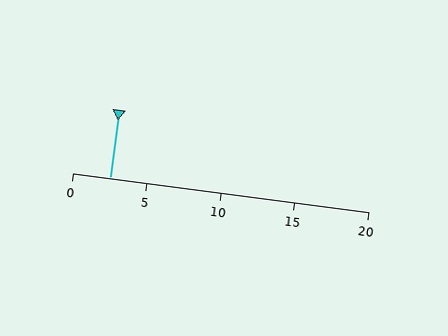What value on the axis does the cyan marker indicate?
The marker indicates approximately 2.5.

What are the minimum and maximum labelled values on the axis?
The axis runs from 0 to 20.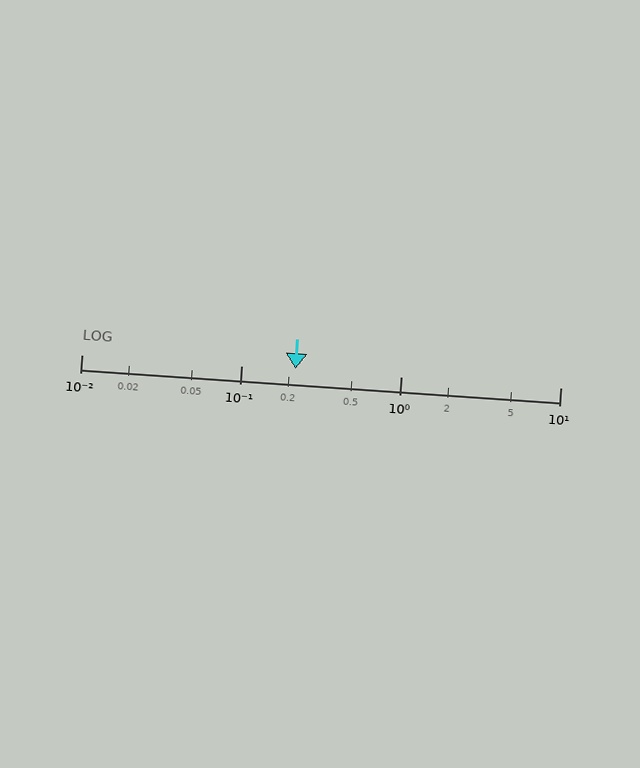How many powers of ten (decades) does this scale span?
The scale spans 3 decades, from 0.01 to 10.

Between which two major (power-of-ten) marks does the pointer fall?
The pointer is between 0.1 and 1.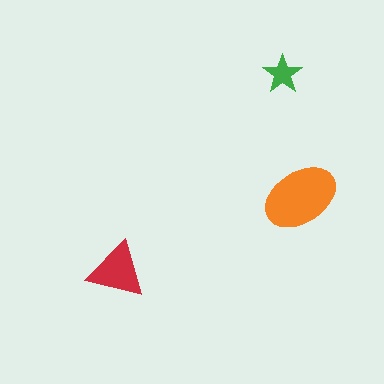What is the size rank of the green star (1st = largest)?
3rd.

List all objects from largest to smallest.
The orange ellipse, the red triangle, the green star.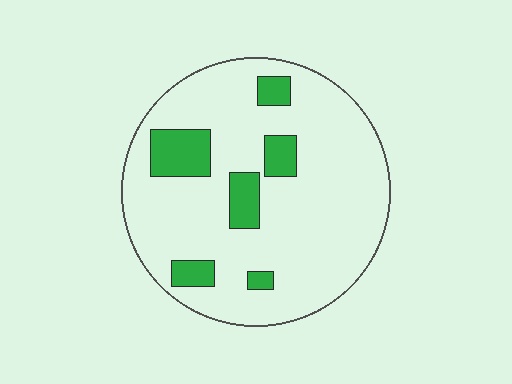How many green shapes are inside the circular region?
6.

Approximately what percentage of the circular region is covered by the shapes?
Approximately 15%.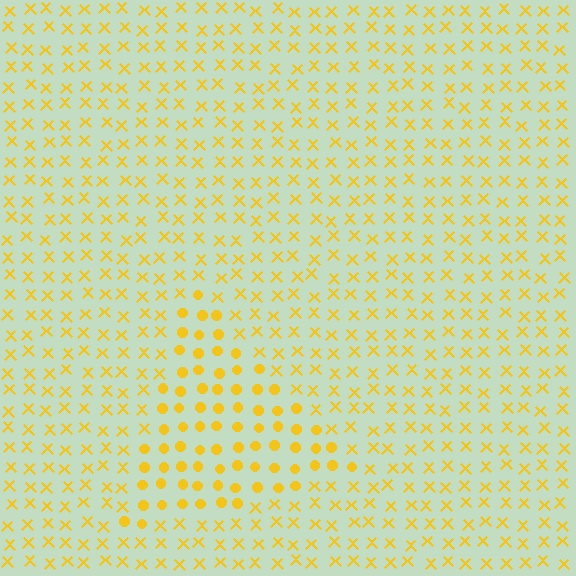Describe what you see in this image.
The image is filled with small yellow elements arranged in a uniform grid. A triangle-shaped region contains circles, while the surrounding area contains X marks. The boundary is defined purely by the change in element shape.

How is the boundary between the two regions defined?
The boundary is defined by a change in element shape: circles inside vs. X marks outside. All elements share the same color and spacing.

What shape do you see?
I see a triangle.